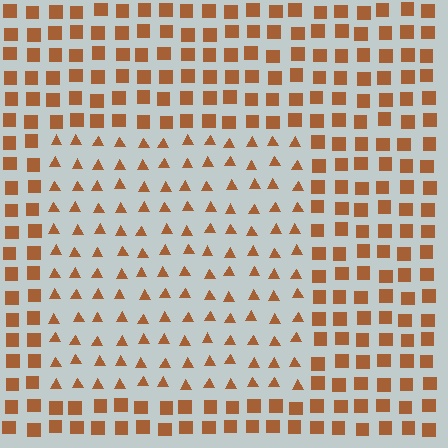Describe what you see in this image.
The image is filled with small brown elements arranged in a uniform grid. A rectangle-shaped region contains triangles, while the surrounding area contains squares. The boundary is defined purely by the change in element shape.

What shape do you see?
I see a rectangle.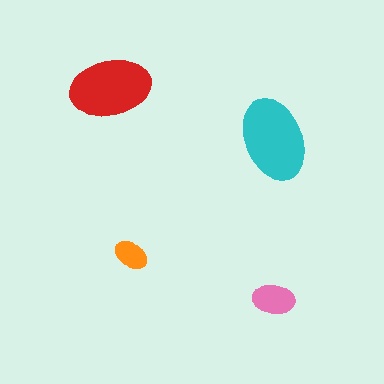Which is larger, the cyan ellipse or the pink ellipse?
The cyan one.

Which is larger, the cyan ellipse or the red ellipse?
The cyan one.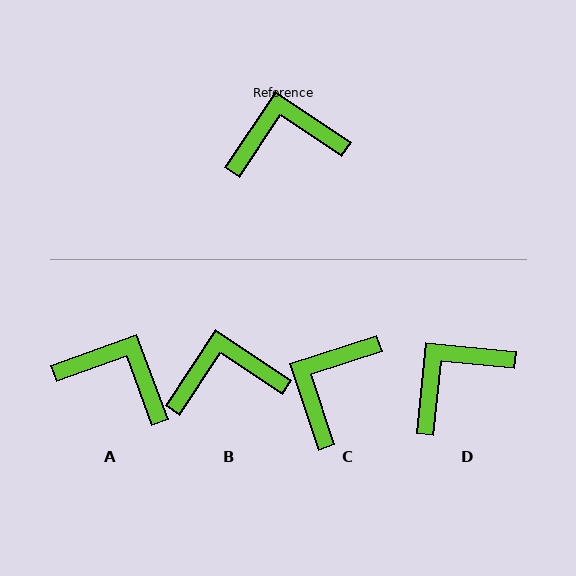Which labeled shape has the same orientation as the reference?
B.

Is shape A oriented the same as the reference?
No, it is off by about 36 degrees.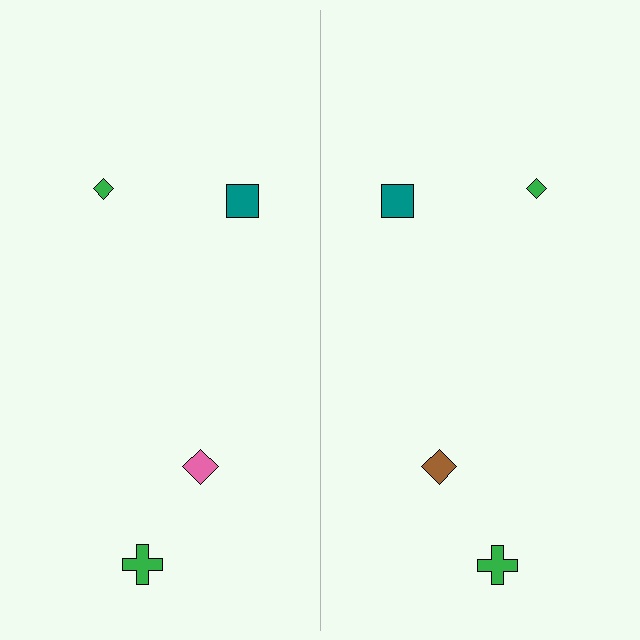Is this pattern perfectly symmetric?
No, the pattern is not perfectly symmetric. The brown diamond on the right side breaks the symmetry — its mirror counterpart is pink.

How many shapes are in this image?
There are 8 shapes in this image.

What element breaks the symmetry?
The brown diamond on the right side breaks the symmetry — its mirror counterpart is pink.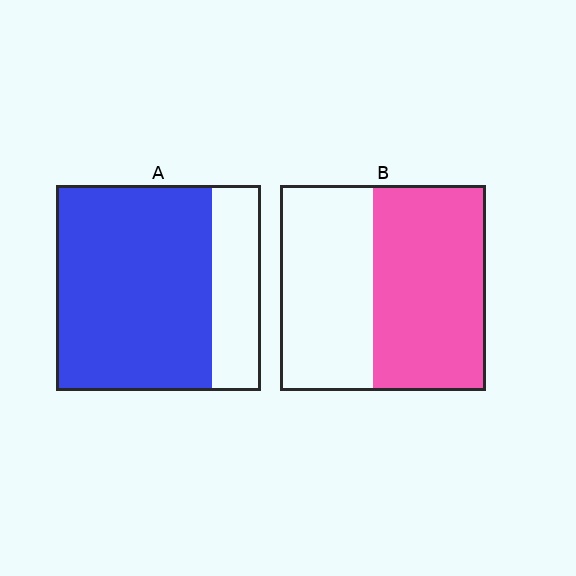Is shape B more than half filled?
Yes.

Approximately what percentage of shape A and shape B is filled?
A is approximately 75% and B is approximately 55%.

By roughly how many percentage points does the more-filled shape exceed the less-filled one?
By roughly 20 percentage points (A over B).